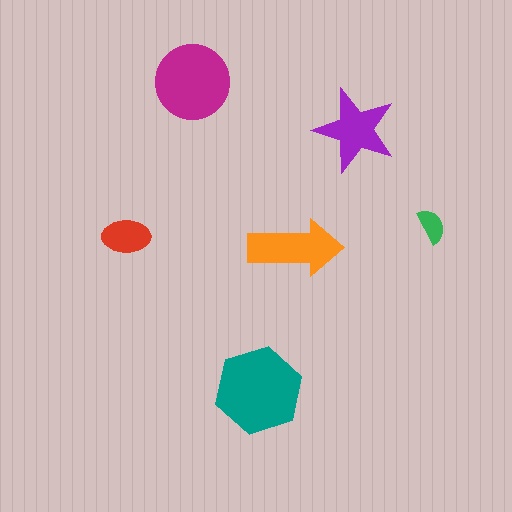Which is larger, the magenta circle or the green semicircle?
The magenta circle.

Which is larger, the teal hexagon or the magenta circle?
The teal hexagon.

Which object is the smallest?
The green semicircle.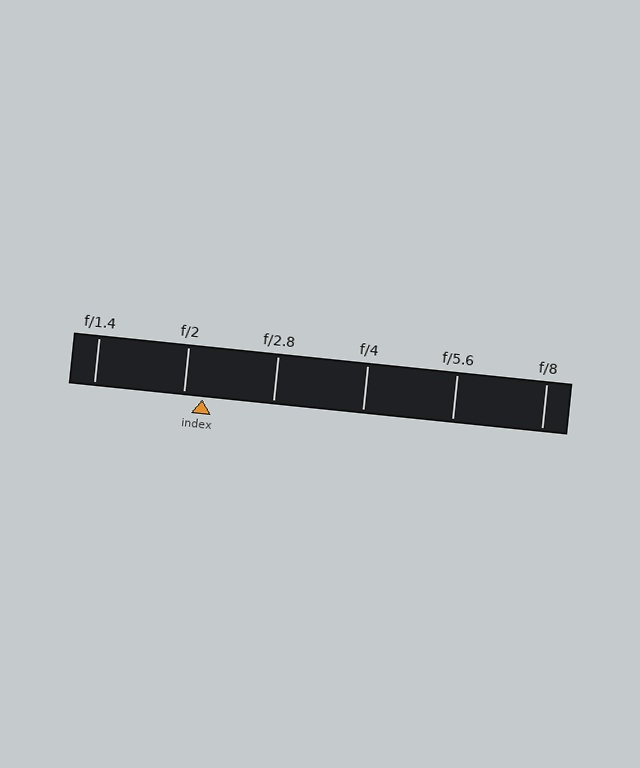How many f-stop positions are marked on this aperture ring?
There are 6 f-stop positions marked.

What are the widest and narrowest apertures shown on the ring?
The widest aperture shown is f/1.4 and the narrowest is f/8.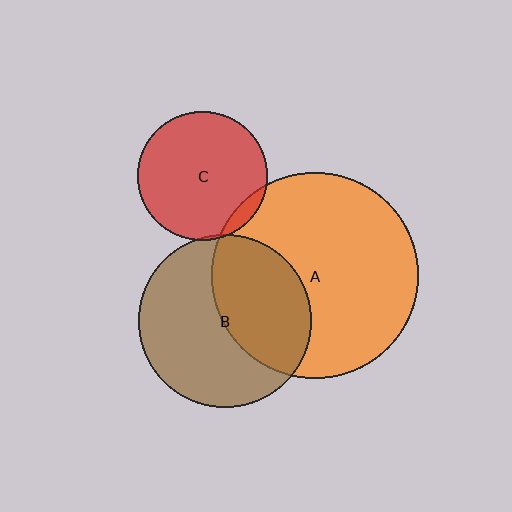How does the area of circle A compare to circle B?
Approximately 1.4 times.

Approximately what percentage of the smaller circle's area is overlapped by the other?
Approximately 5%.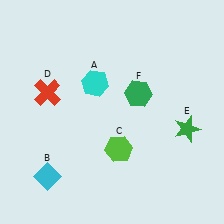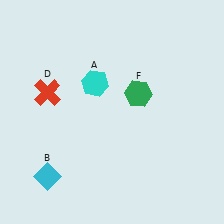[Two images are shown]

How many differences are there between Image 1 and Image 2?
There are 2 differences between the two images.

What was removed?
The green star (E), the lime hexagon (C) were removed in Image 2.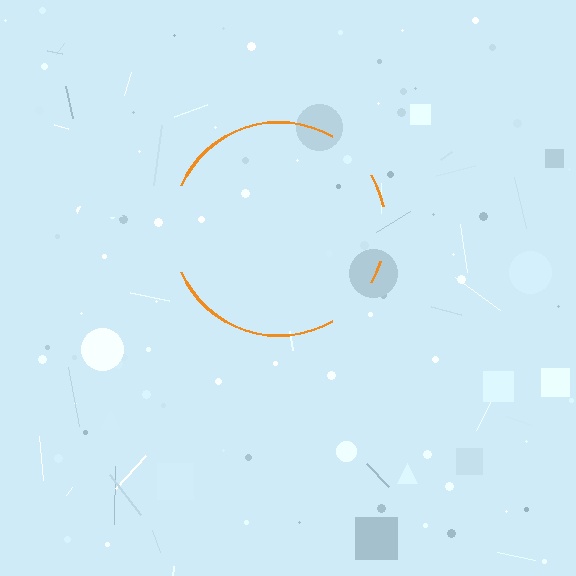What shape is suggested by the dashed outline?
The dashed outline suggests a circle.